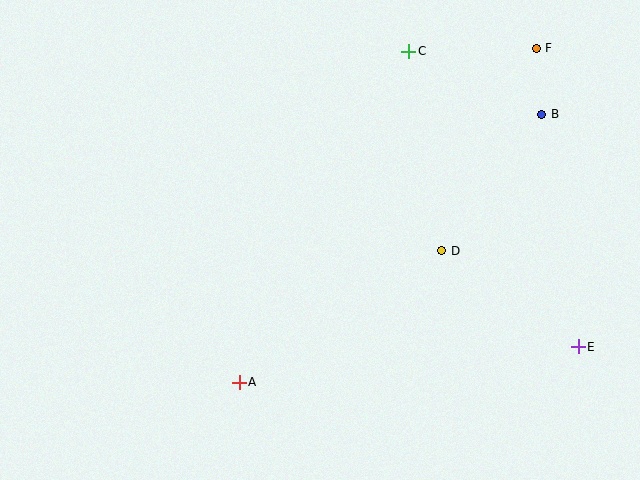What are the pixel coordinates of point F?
Point F is at (536, 48).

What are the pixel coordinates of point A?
Point A is at (239, 382).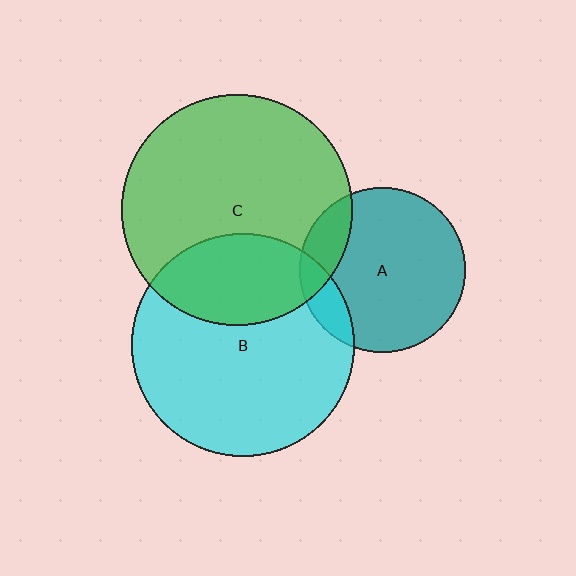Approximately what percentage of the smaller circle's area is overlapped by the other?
Approximately 30%.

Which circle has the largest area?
Circle C (green).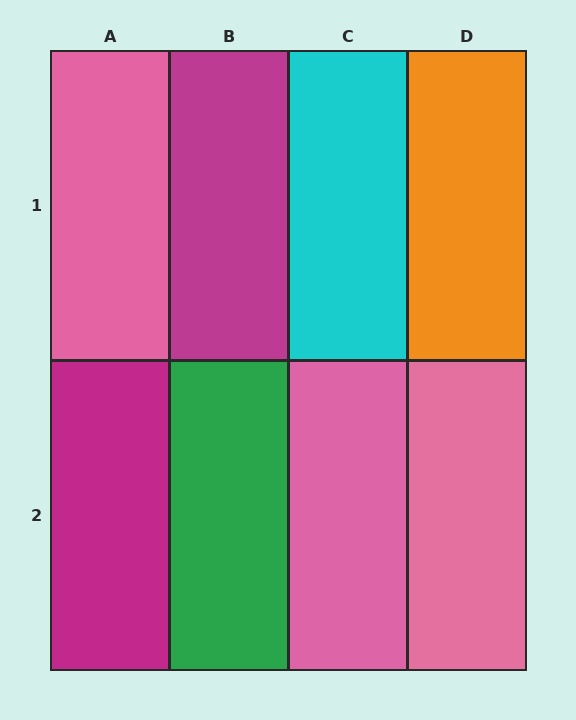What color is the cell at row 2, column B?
Green.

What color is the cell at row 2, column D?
Pink.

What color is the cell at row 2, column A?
Magenta.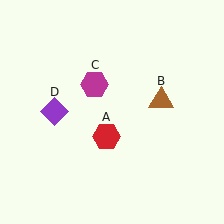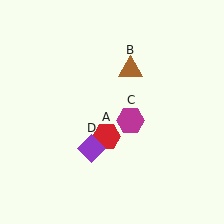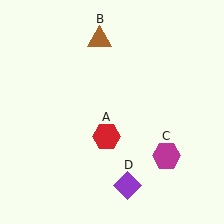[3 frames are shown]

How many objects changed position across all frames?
3 objects changed position: brown triangle (object B), magenta hexagon (object C), purple diamond (object D).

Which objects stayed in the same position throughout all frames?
Red hexagon (object A) remained stationary.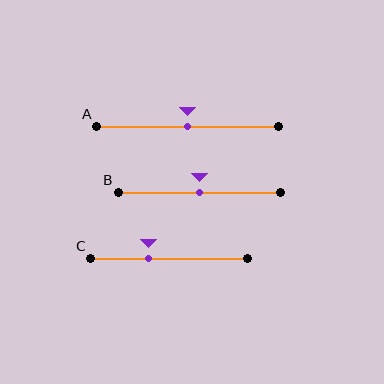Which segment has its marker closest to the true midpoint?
Segment A has its marker closest to the true midpoint.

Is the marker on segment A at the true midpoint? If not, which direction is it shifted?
Yes, the marker on segment A is at the true midpoint.